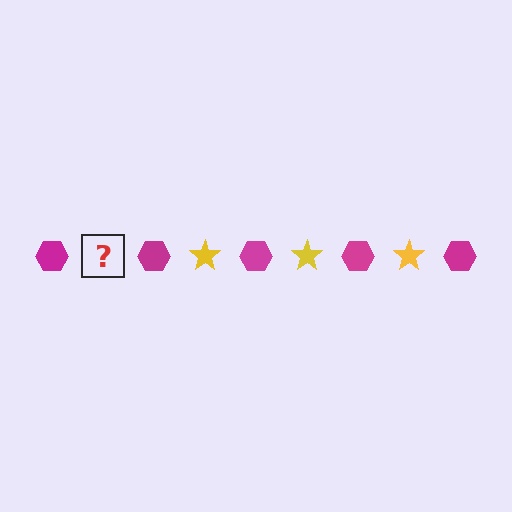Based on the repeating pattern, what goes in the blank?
The blank should be a yellow star.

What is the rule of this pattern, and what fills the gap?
The rule is that the pattern alternates between magenta hexagon and yellow star. The gap should be filled with a yellow star.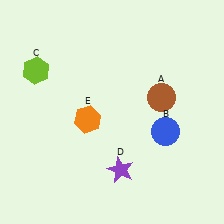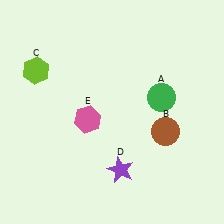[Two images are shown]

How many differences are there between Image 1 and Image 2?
There are 3 differences between the two images.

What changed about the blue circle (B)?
In Image 1, B is blue. In Image 2, it changed to brown.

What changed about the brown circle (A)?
In Image 1, A is brown. In Image 2, it changed to green.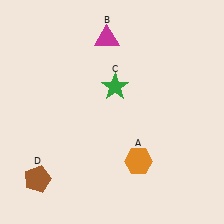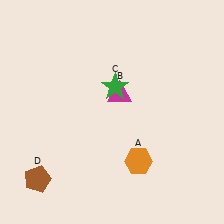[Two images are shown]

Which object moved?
The magenta triangle (B) moved down.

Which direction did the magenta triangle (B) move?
The magenta triangle (B) moved down.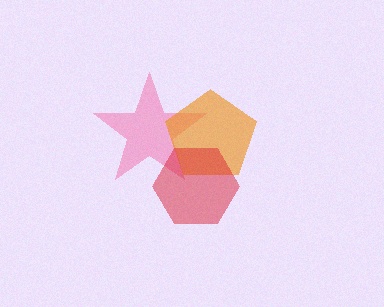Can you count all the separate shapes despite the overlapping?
Yes, there are 3 separate shapes.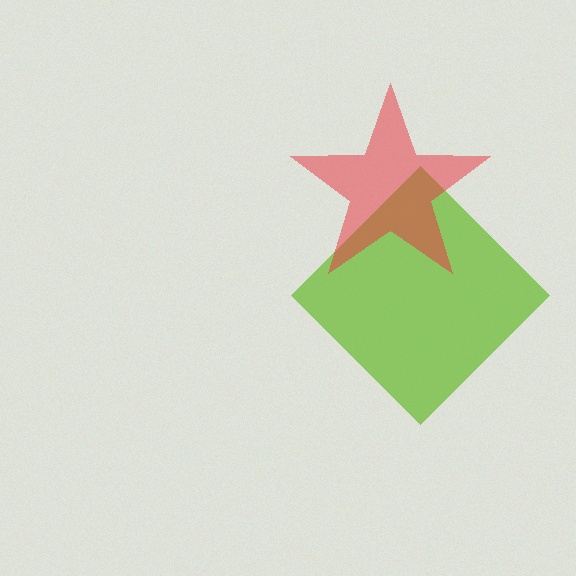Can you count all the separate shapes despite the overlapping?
Yes, there are 2 separate shapes.